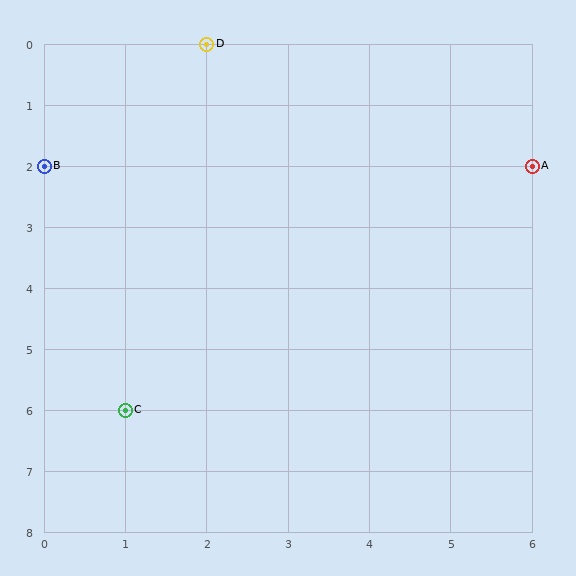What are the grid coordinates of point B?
Point B is at grid coordinates (0, 2).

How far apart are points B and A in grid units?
Points B and A are 6 columns apart.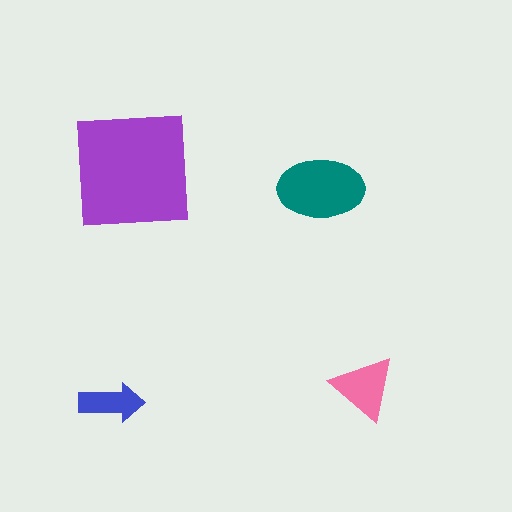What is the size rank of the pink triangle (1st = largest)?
3rd.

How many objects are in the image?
There are 4 objects in the image.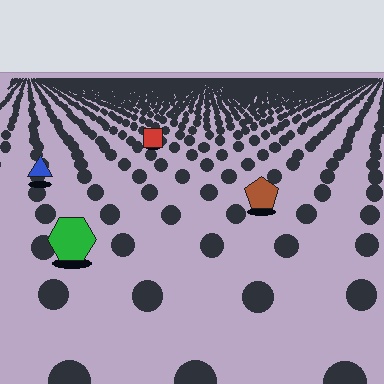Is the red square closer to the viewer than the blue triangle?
No. The blue triangle is closer — you can tell from the texture gradient: the ground texture is coarser near it.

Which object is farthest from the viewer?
The red square is farthest from the viewer. It appears smaller and the ground texture around it is denser.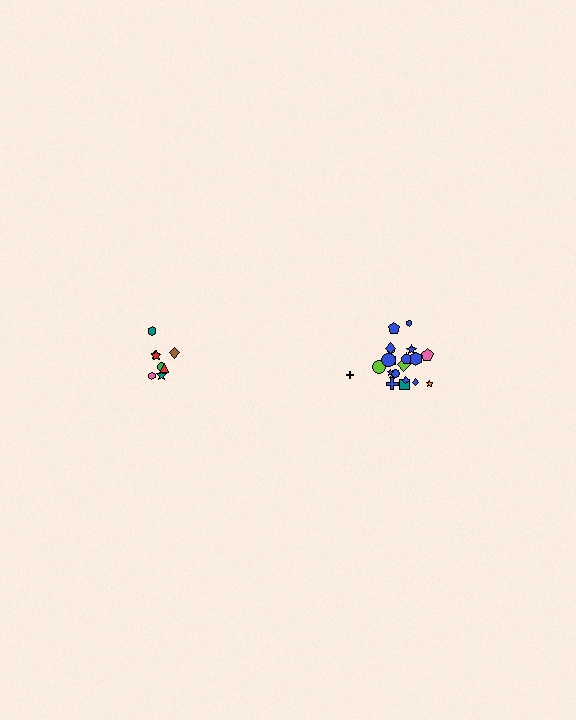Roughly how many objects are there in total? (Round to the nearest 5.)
Roughly 30 objects in total.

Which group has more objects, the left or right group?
The right group.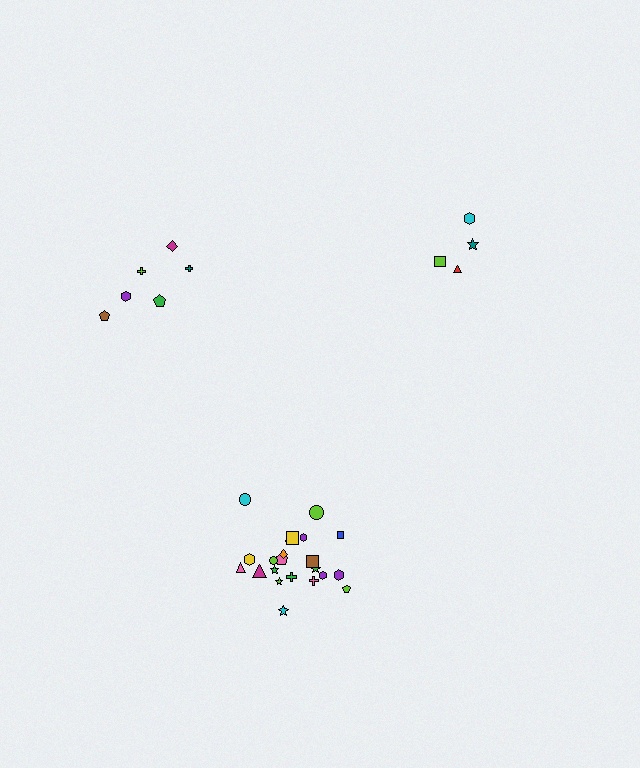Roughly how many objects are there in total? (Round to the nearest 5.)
Roughly 30 objects in total.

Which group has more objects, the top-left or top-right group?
The top-left group.